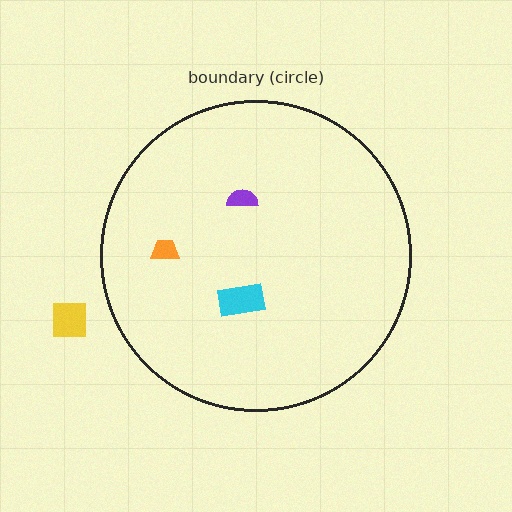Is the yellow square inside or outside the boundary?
Outside.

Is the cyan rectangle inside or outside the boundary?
Inside.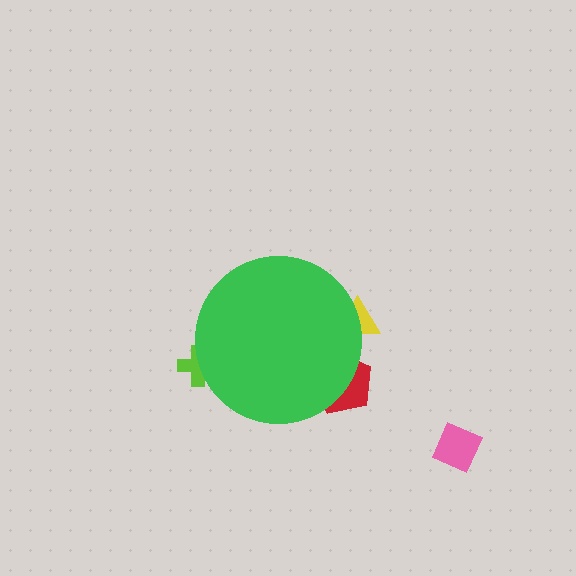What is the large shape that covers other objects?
A green circle.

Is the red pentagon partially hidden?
Yes, the red pentagon is partially hidden behind the green circle.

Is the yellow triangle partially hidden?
Yes, the yellow triangle is partially hidden behind the green circle.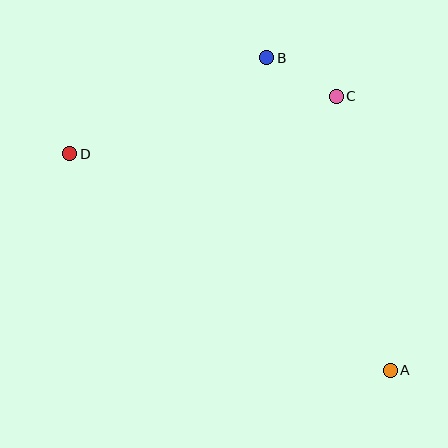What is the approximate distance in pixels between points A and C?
The distance between A and C is approximately 279 pixels.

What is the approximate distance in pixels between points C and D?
The distance between C and D is approximately 272 pixels.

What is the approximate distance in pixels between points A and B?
The distance between A and B is approximately 336 pixels.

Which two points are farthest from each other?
Points A and D are farthest from each other.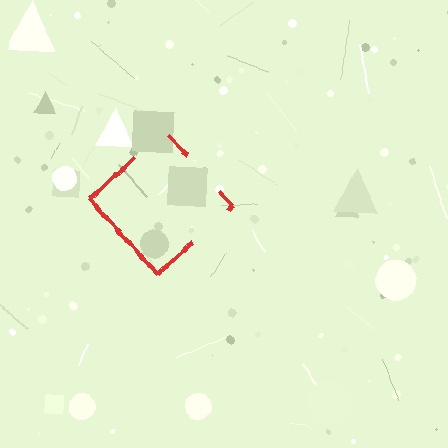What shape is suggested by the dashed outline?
The dashed outline suggests a diamond.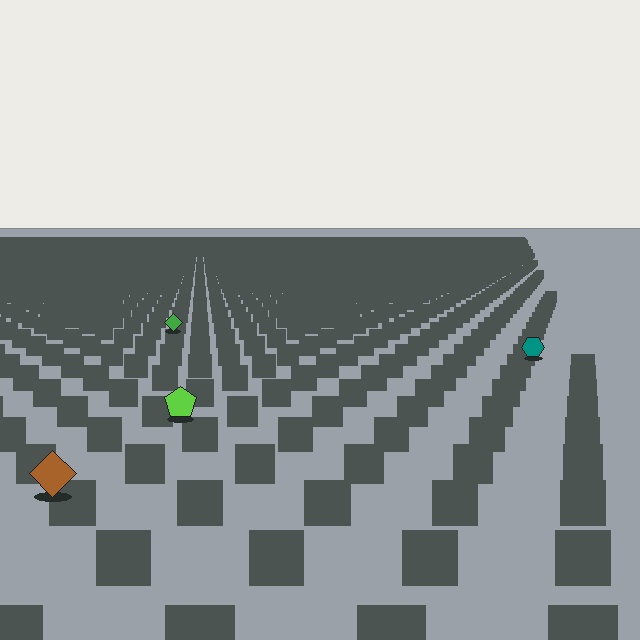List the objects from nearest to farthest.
From nearest to farthest: the brown diamond, the lime pentagon, the teal hexagon, the green diamond.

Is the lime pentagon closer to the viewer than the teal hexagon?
Yes. The lime pentagon is closer — you can tell from the texture gradient: the ground texture is coarser near it.